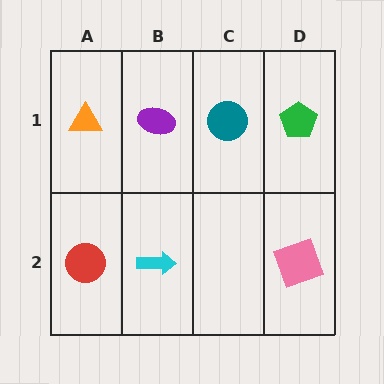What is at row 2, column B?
A cyan arrow.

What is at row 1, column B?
A purple ellipse.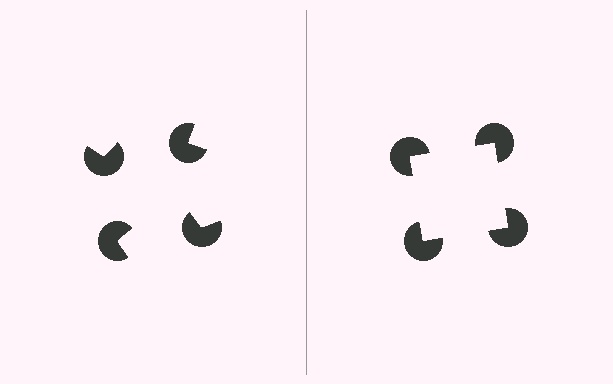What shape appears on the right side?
An illusory square.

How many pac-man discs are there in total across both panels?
8 — 4 on each side.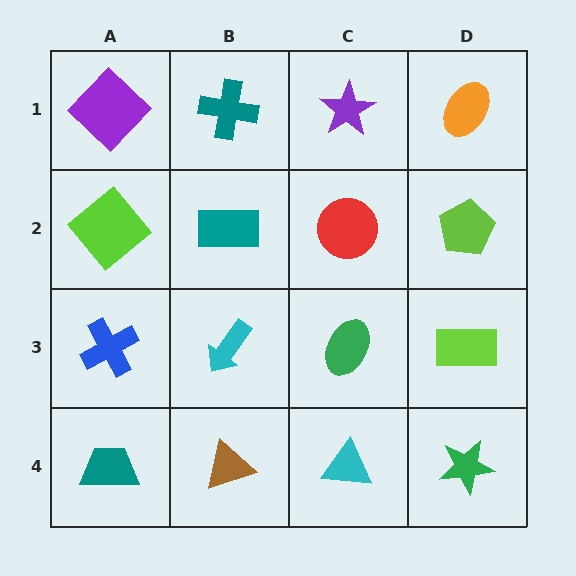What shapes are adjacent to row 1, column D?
A lime pentagon (row 2, column D), a purple star (row 1, column C).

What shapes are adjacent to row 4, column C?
A green ellipse (row 3, column C), a brown triangle (row 4, column B), a green star (row 4, column D).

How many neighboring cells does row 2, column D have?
3.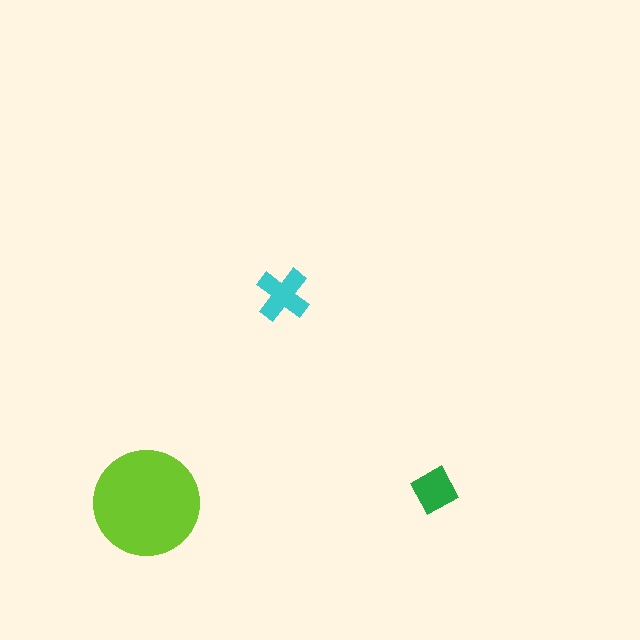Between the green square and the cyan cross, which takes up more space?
The cyan cross.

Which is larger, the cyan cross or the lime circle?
The lime circle.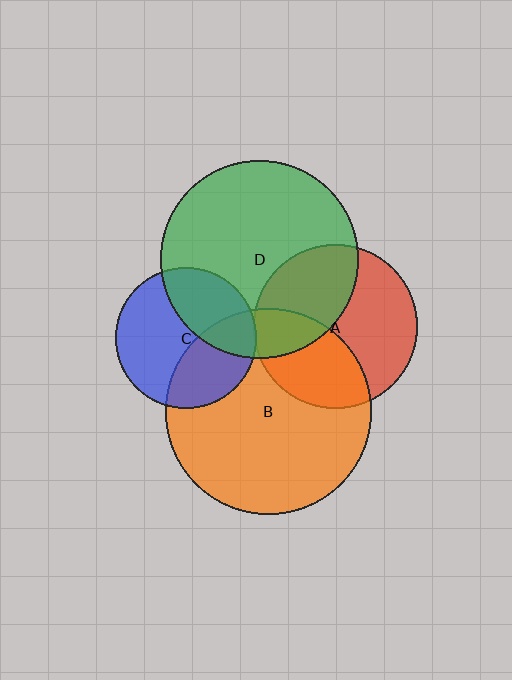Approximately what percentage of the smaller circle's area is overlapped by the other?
Approximately 40%.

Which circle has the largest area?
Circle B (orange).